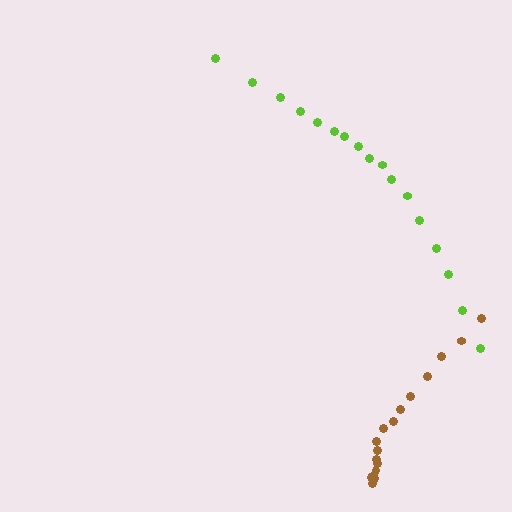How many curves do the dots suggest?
There are 2 distinct paths.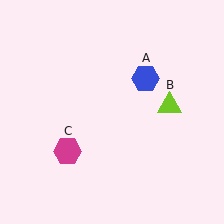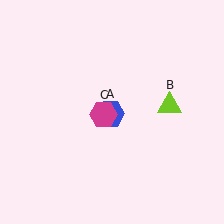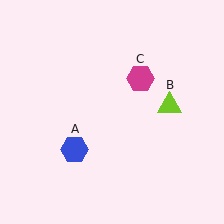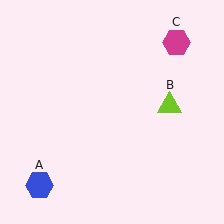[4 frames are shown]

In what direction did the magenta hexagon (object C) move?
The magenta hexagon (object C) moved up and to the right.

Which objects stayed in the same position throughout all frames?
Lime triangle (object B) remained stationary.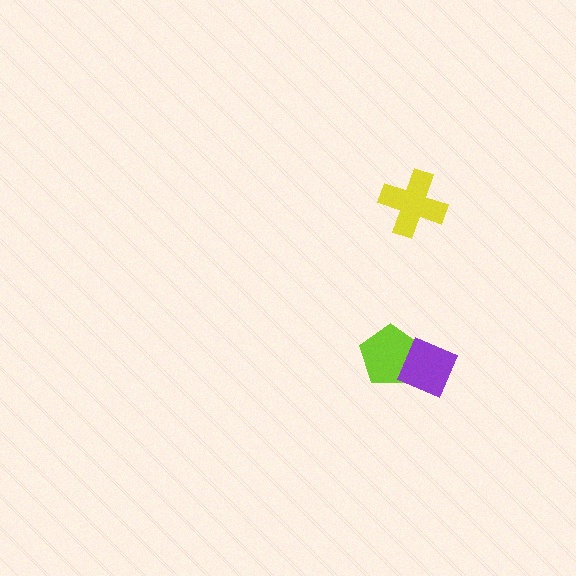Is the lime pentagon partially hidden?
Yes, it is partially covered by another shape.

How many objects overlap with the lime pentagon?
1 object overlaps with the lime pentagon.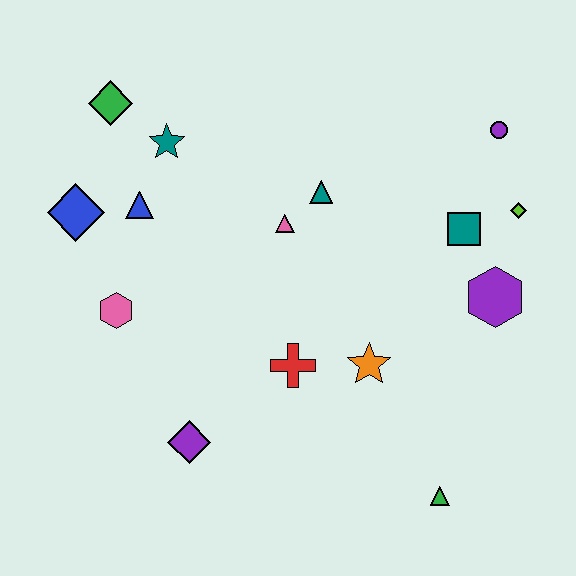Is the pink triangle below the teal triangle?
Yes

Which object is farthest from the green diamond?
The green triangle is farthest from the green diamond.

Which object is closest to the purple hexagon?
The teal square is closest to the purple hexagon.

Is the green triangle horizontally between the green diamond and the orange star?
No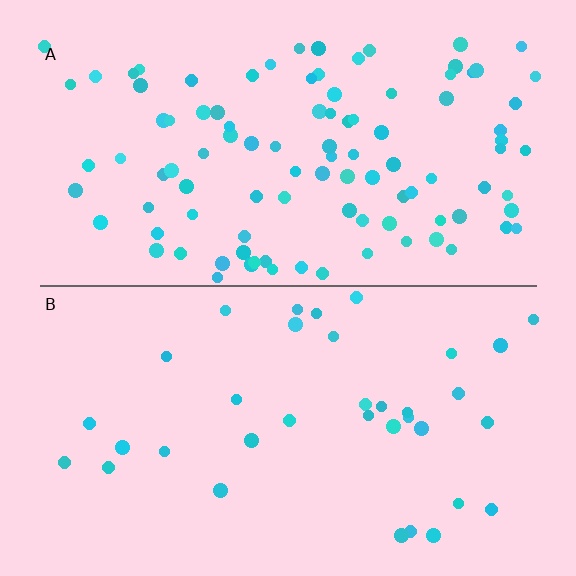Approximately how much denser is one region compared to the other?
Approximately 2.9× — region A over region B.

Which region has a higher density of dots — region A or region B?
A (the top).